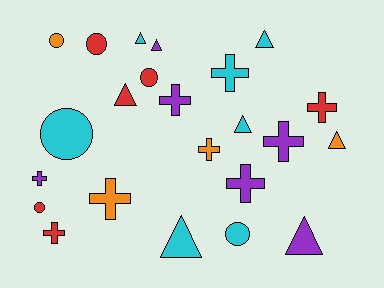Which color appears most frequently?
Cyan, with 7 objects.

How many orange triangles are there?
There is 1 orange triangle.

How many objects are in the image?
There are 23 objects.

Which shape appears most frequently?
Cross, with 9 objects.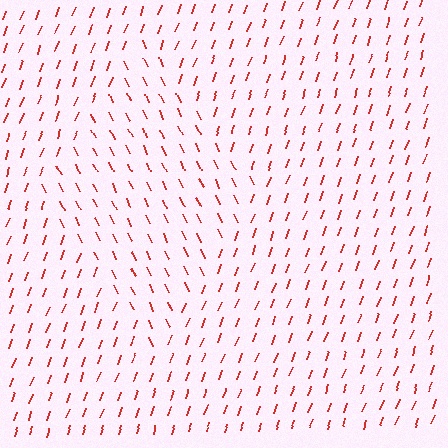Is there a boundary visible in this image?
Yes, there is a texture boundary formed by a change in line orientation.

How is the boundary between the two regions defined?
The boundary is defined purely by a change in line orientation (approximately 45 degrees difference). All lines are the same color and thickness.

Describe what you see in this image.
The image is filled with small red line segments. A diamond region in the image has lines oriented differently from the surrounding lines, creating a visible texture boundary.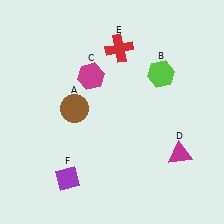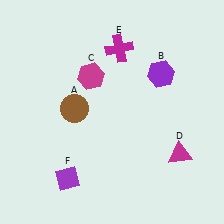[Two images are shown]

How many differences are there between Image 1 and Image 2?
There are 2 differences between the two images.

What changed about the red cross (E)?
In Image 1, E is red. In Image 2, it changed to magenta.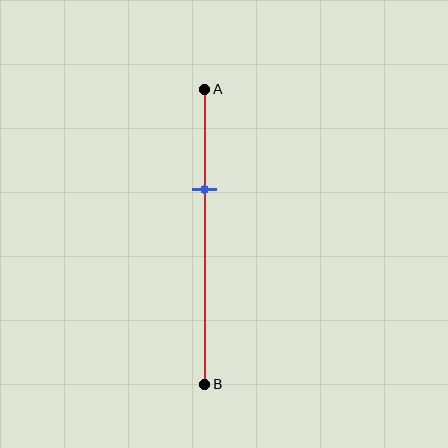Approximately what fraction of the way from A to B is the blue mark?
The blue mark is approximately 35% of the way from A to B.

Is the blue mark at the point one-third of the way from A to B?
Yes, the mark is approximately at the one-third point.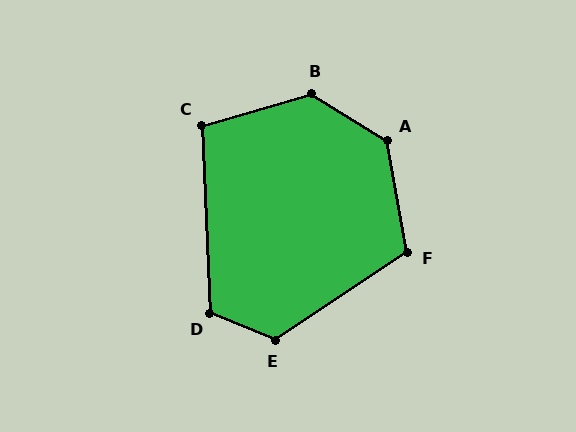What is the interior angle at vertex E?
Approximately 124 degrees (obtuse).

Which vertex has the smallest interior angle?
C, at approximately 104 degrees.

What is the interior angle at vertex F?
Approximately 113 degrees (obtuse).